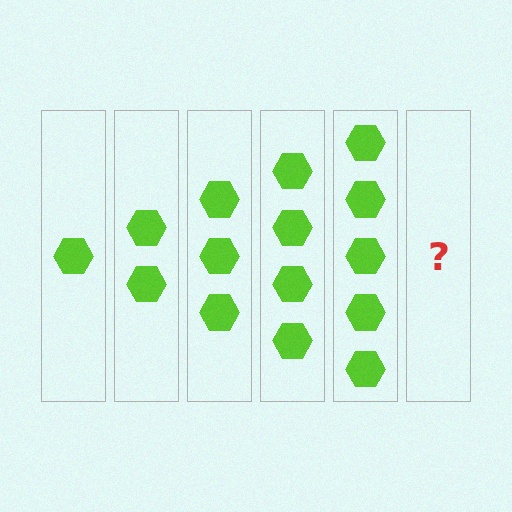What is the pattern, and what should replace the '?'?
The pattern is that each step adds one more hexagon. The '?' should be 6 hexagons.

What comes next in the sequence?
The next element should be 6 hexagons.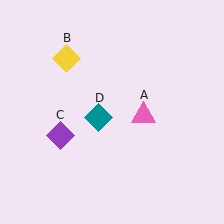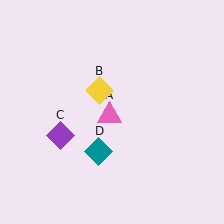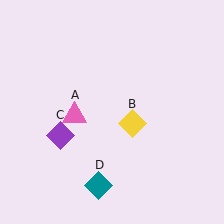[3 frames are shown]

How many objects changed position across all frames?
3 objects changed position: pink triangle (object A), yellow diamond (object B), teal diamond (object D).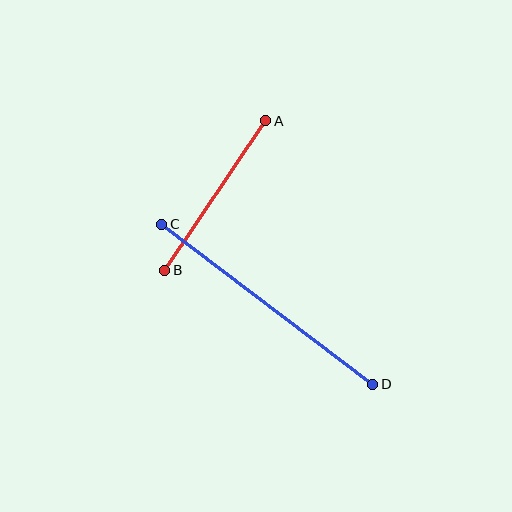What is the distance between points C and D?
The distance is approximately 265 pixels.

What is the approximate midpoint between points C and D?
The midpoint is at approximately (267, 304) pixels.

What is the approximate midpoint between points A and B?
The midpoint is at approximately (215, 196) pixels.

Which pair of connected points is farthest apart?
Points C and D are farthest apart.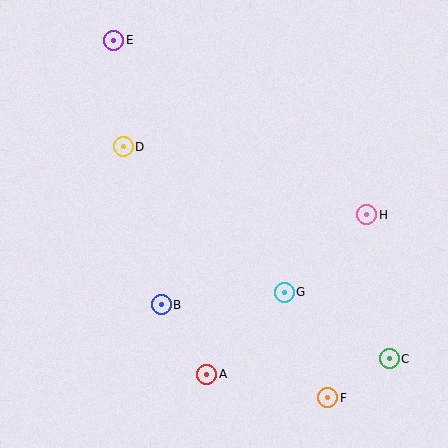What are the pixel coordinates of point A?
Point A is at (207, 374).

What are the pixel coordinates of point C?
Point C is at (389, 359).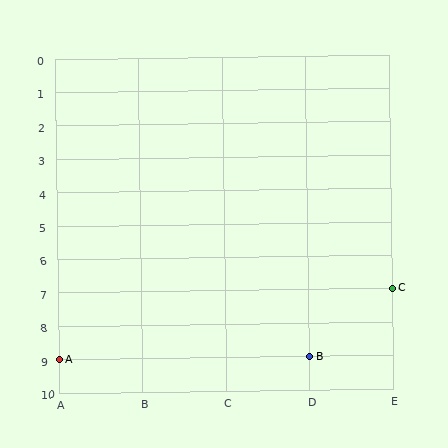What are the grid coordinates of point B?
Point B is at grid coordinates (D, 9).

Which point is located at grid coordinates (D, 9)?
Point B is at (D, 9).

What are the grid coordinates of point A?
Point A is at grid coordinates (A, 9).